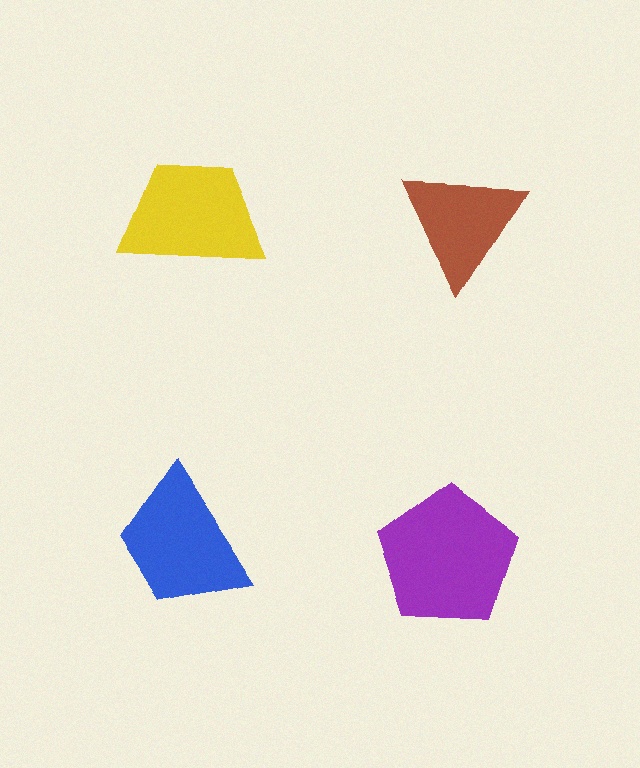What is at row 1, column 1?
A yellow trapezoid.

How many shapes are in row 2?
2 shapes.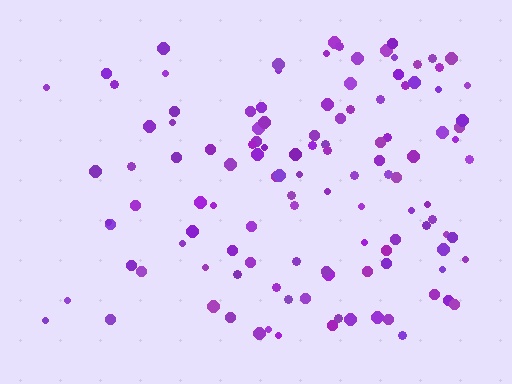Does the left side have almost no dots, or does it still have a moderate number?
Still a moderate number, just noticeably fewer than the right.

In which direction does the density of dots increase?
From left to right, with the right side densest.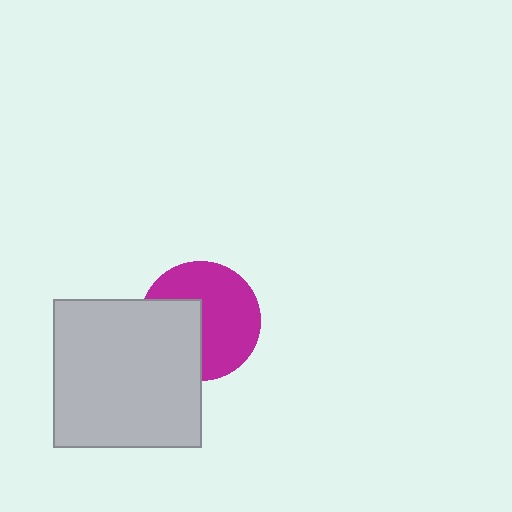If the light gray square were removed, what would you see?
You would see the complete magenta circle.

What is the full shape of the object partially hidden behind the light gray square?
The partially hidden object is a magenta circle.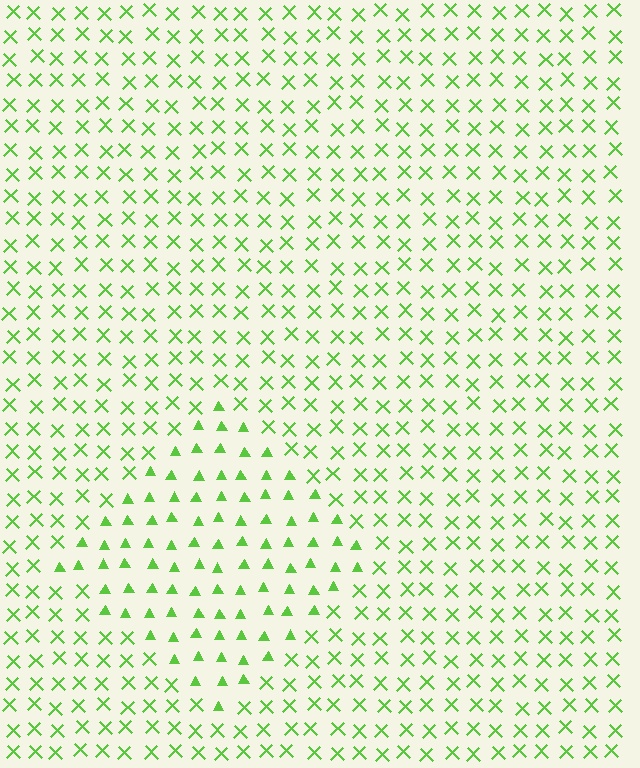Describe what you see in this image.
The image is filled with small lime elements arranged in a uniform grid. A diamond-shaped region contains triangles, while the surrounding area contains X marks. The boundary is defined purely by the change in element shape.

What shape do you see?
I see a diamond.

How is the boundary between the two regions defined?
The boundary is defined by a change in element shape: triangles inside vs. X marks outside. All elements share the same color and spacing.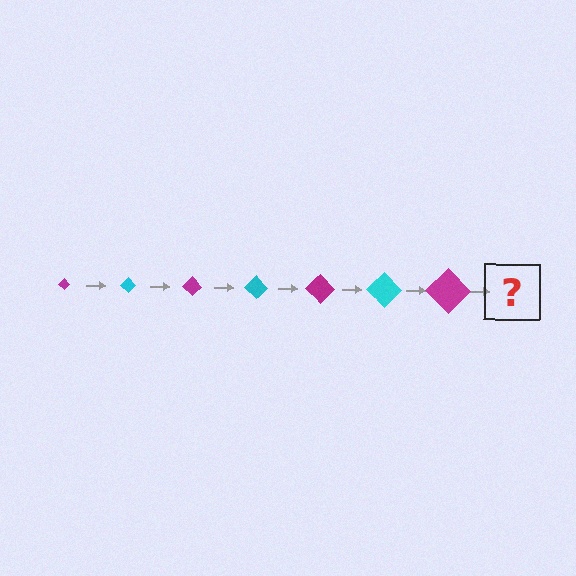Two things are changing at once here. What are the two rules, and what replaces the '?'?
The two rules are that the diamond grows larger each step and the color cycles through magenta and cyan. The '?' should be a cyan diamond, larger than the previous one.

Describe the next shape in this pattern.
It should be a cyan diamond, larger than the previous one.